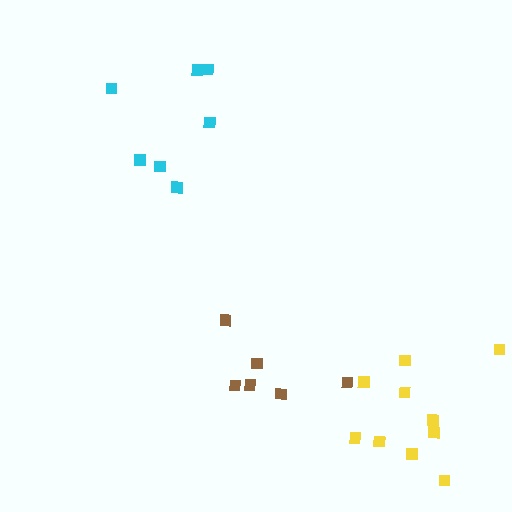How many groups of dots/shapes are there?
There are 3 groups.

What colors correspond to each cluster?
The clusters are colored: brown, cyan, yellow.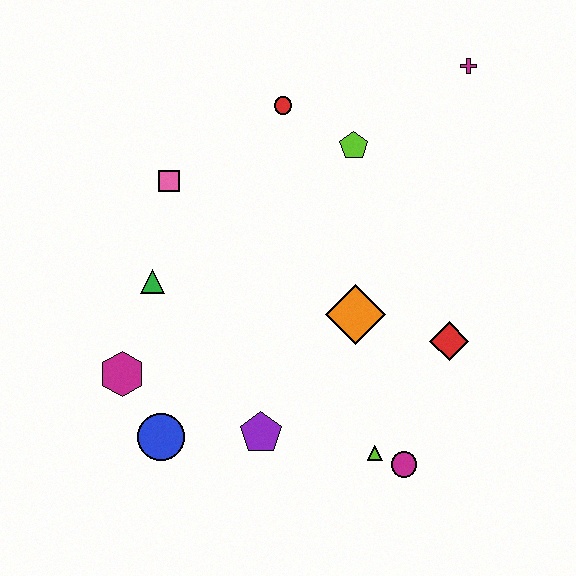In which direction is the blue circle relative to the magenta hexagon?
The blue circle is below the magenta hexagon.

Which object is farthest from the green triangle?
The magenta cross is farthest from the green triangle.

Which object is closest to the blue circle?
The magenta hexagon is closest to the blue circle.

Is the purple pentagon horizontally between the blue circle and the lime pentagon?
Yes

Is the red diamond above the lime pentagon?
No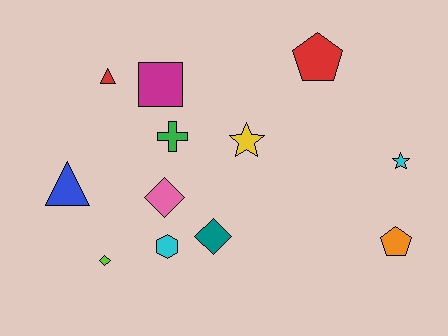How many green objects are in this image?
There is 1 green object.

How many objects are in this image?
There are 12 objects.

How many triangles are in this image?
There are 2 triangles.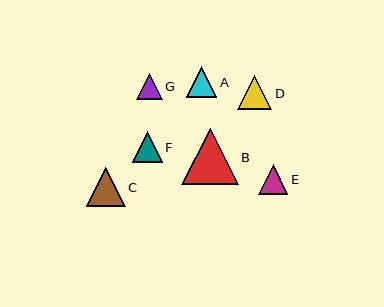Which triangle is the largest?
Triangle B is the largest with a size of approximately 56 pixels.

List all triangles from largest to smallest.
From largest to smallest: B, C, D, A, F, E, G.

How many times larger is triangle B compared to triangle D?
Triangle B is approximately 1.7 times the size of triangle D.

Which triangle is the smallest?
Triangle G is the smallest with a size of approximately 26 pixels.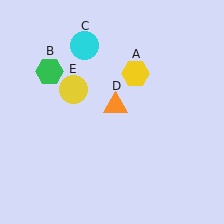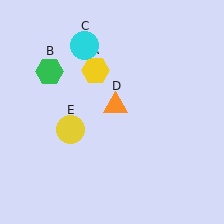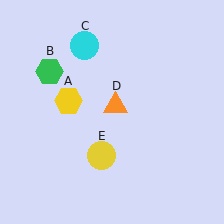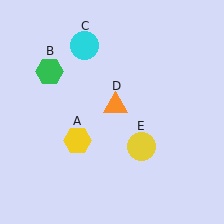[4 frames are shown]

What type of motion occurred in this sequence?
The yellow hexagon (object A), yellow circle (object E) rotated counterclockwise around the center of the scene.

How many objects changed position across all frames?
2 objects changed position: yellow hexagon (object A), yellow circle (object E).